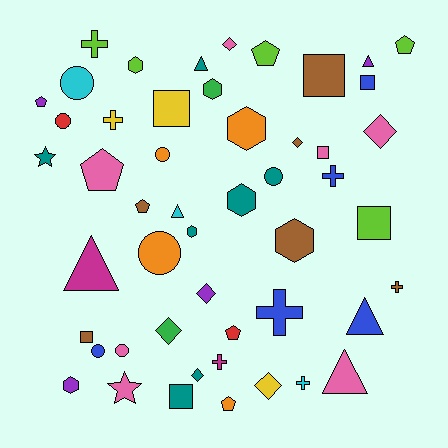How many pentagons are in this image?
There are 7 pentagons.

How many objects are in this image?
There are 50 objects.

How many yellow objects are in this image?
There are 3 yellow objects.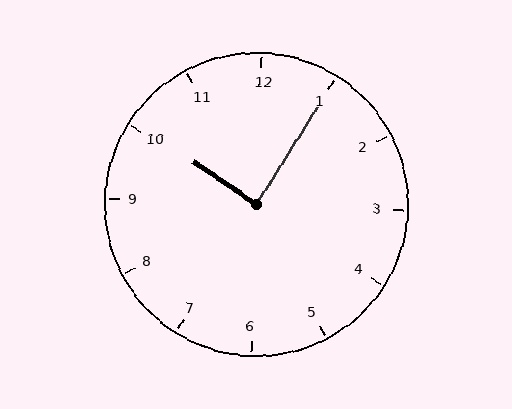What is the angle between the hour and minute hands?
Approximately 88 degrees.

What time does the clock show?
10:05.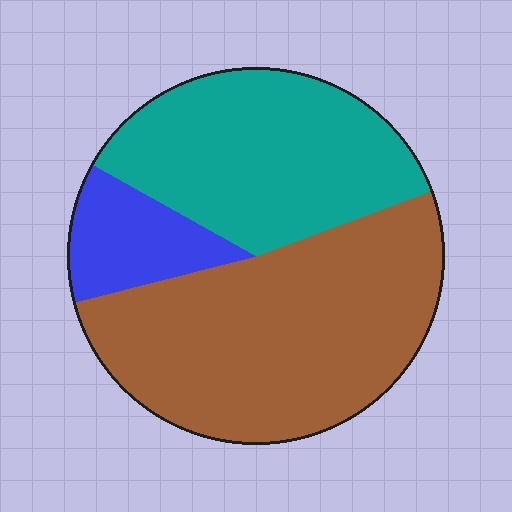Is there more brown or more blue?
Brown.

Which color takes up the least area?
Blue, at roughly 10%.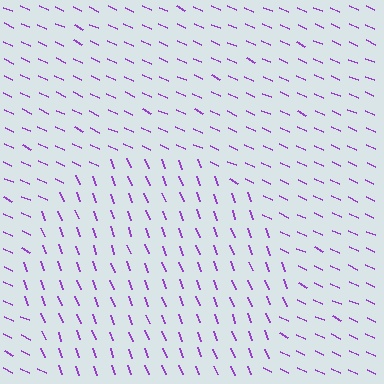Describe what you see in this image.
The image is filled with small purple line segments. A circle region in the image has lines oriented differently from the surrounding lines, creating a visible texture boundary.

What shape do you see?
I see a circle.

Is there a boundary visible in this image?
Yes, there is a texture boundary formed by a change in line orientation.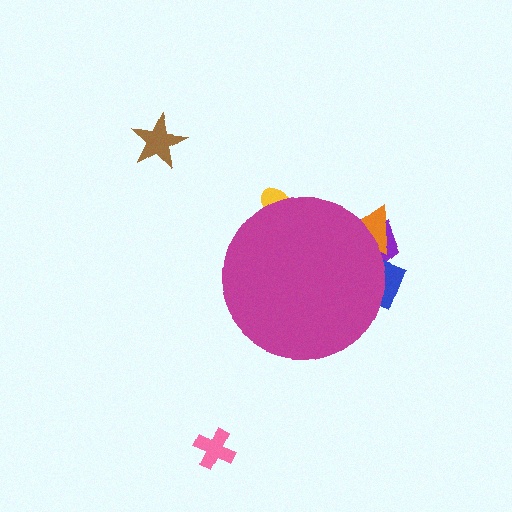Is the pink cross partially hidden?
No, the pink cross is fully visible.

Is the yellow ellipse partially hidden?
Yes, the yellow ellipse is partially hidden behind the magenta circle.